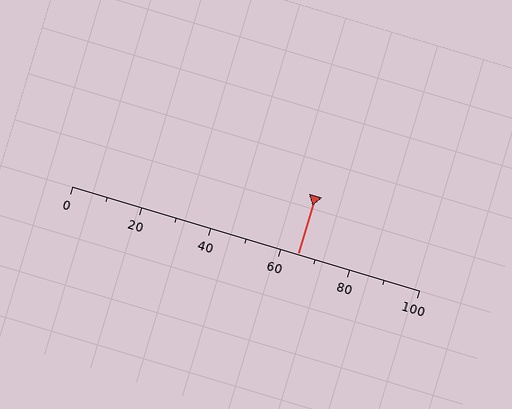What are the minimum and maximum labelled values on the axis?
The axis runs from 0 to 100.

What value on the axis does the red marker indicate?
The marker indicates approximately 65.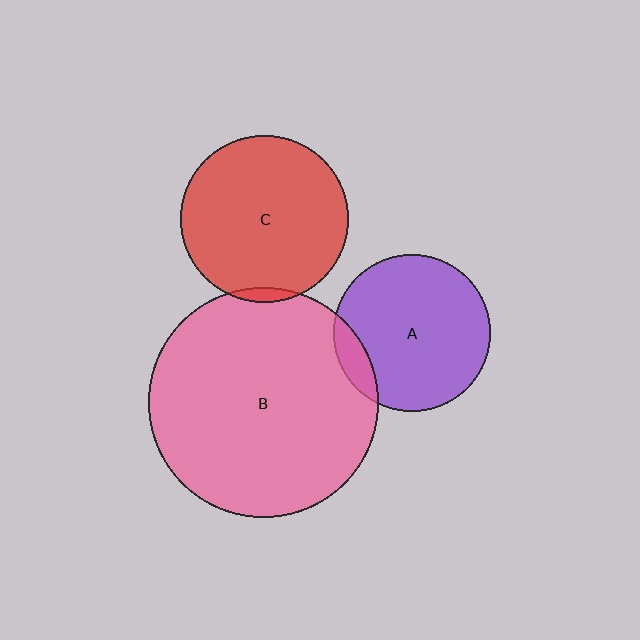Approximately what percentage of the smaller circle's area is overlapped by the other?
Approximately 5%.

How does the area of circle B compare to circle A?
Approximately 2.1 times.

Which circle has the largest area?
Circle B (pink).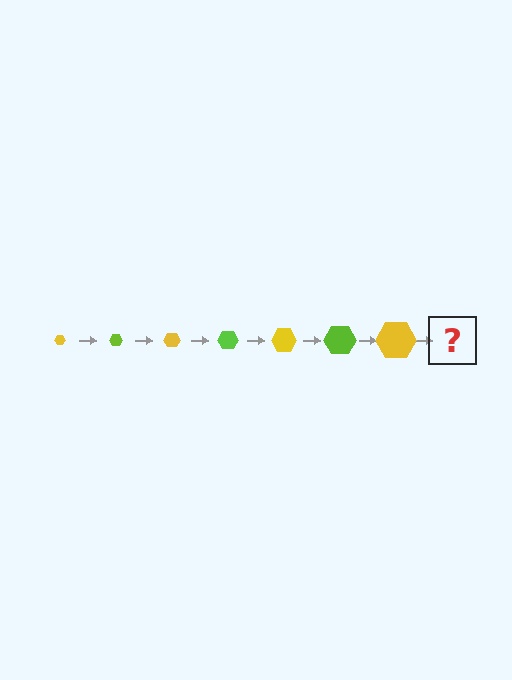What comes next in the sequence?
The next element should be a lime hexagon, larger than the previous one.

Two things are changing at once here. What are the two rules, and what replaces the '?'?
The two rules are that the hexagon grows larger each step and the color cycles through yellow and lime. The '?' should be a lime hexagon, larger than the previous one.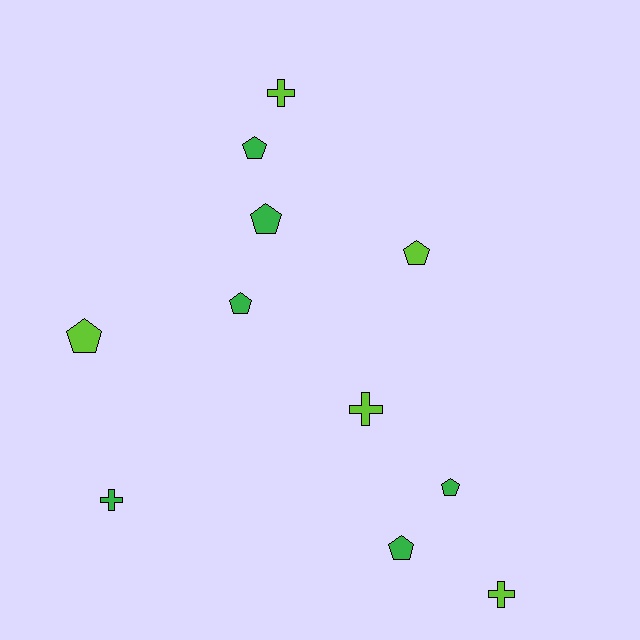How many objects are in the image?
There are 11 objects.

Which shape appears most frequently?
Pentagon, with 7 objects.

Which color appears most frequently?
Green, with 6 objects.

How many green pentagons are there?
There are 5 green pentagons.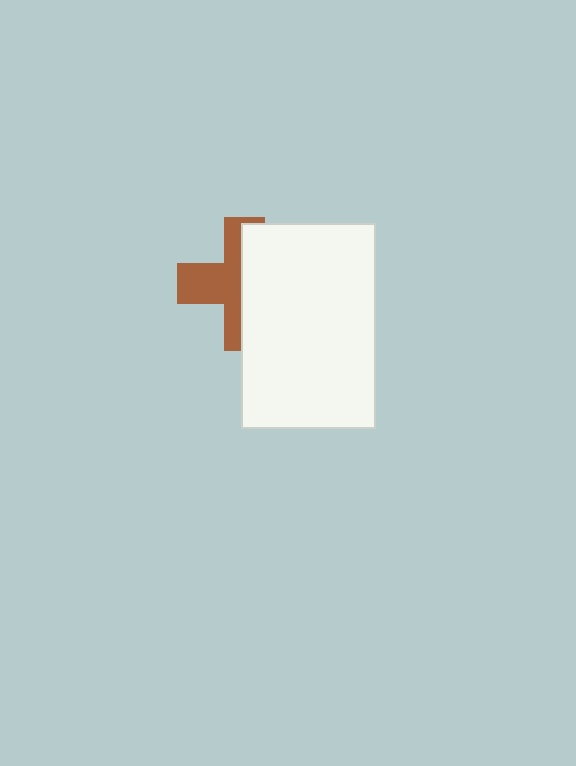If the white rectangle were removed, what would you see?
You would see the complete brown cross.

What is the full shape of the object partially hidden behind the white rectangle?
The partially hidden object is a brown cross.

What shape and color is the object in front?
The object in front is a white rectangle.